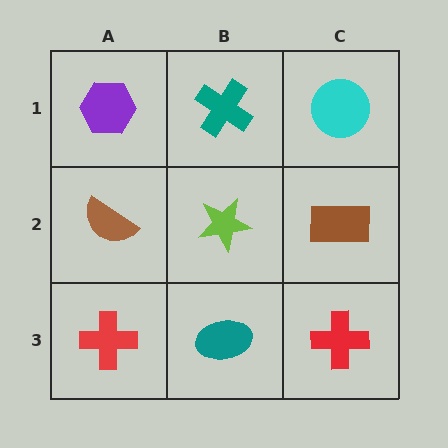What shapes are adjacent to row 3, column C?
A brown rectangle (row 2, column C), a teal ellipse (row 3, column B).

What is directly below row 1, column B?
A lime star.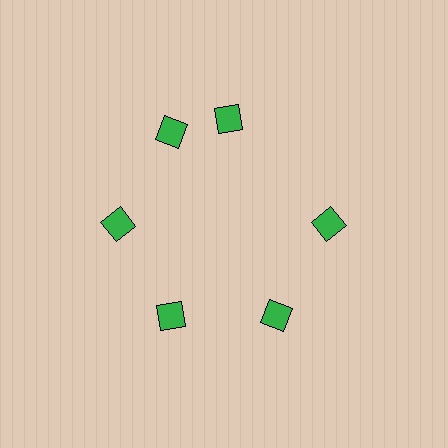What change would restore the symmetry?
The symmetry would be restored by rotating it back into even spacing with its neighbors so that all 6 diamonds sit at equal angles and equal distance from the center.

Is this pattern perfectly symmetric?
No. The 6 green diamonds are arranged in a ring, but one element near the 1 o'clock position is rotated out of alignment along the ring, breaking the 6-fold rotational symmetry.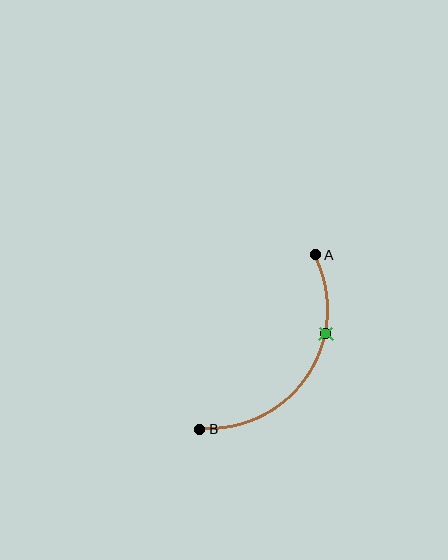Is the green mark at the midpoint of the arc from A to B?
No. The green mark lies on the arc but is closer to endpoint A. The arc midpoint would be at the point on the curve equidistant along the arc from both A and B.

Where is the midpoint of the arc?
The arc midpoint is the point on the curve farthest from the straight line joining A and B. It sits to the right of that line.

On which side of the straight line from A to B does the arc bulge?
The arc bulges to the right of the straight line connecting A and B.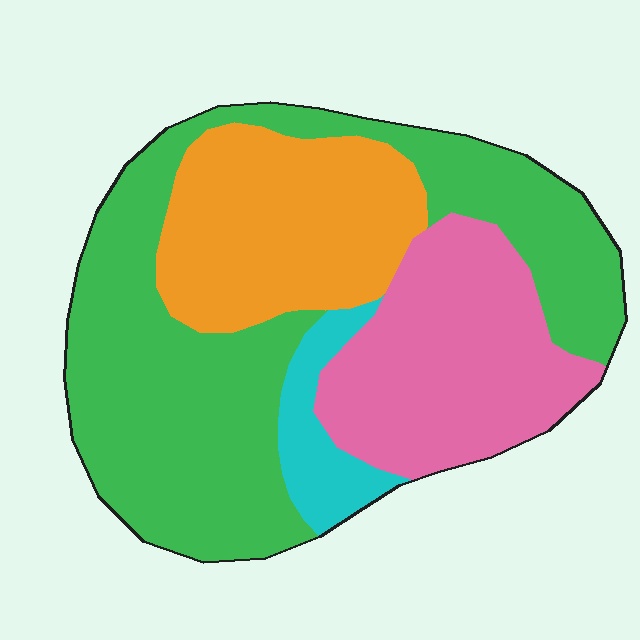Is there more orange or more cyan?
Orange.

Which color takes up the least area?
Cyan, at roughly 5%.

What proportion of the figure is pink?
Pink covers around 25% of the figure.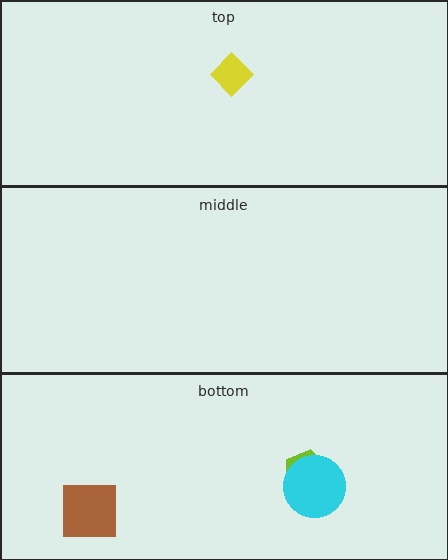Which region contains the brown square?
The bottom region.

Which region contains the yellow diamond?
The top region.